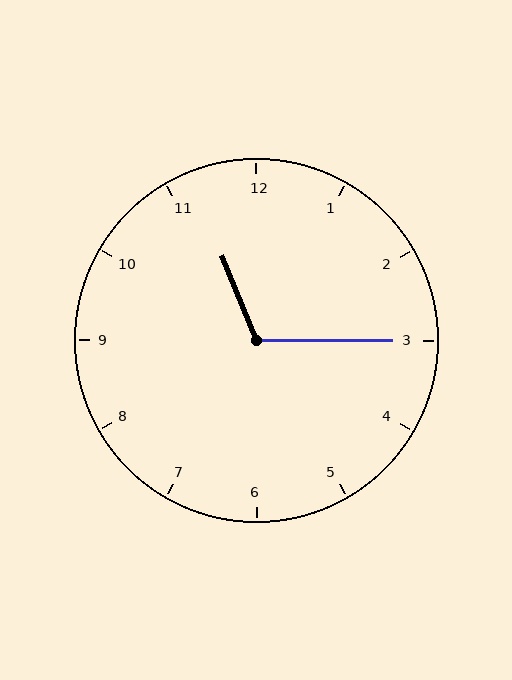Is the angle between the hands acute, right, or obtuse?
It is obtuse.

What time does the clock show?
11:15.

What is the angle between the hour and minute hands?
Approximately 112 degrees.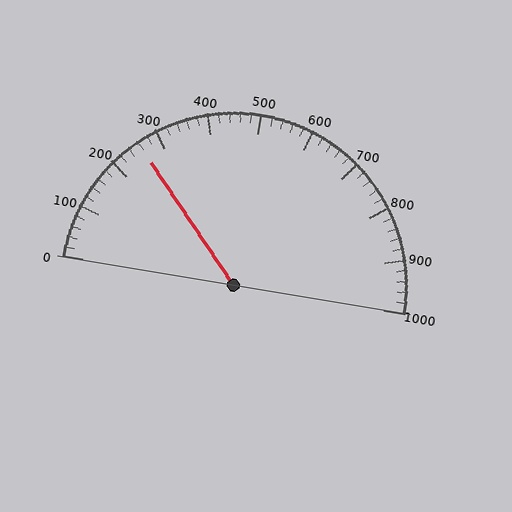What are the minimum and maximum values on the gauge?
The gauge ranges from 0 to 1000.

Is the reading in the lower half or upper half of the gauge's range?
The reading is in the lower half of the range (0 to 1000).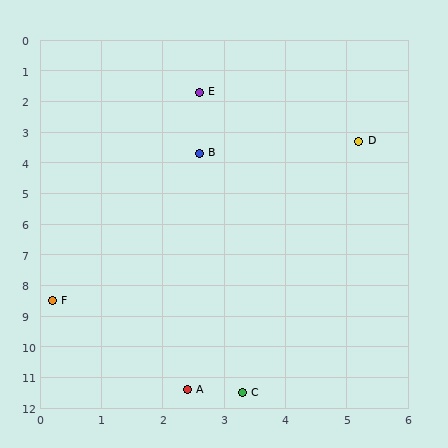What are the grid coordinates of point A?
Point A is at approximately (2.4, 11.4).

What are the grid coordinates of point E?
Point E is at approximately (2.6, 1.7).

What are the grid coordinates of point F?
Point F is at approximately (0.2, 8.5).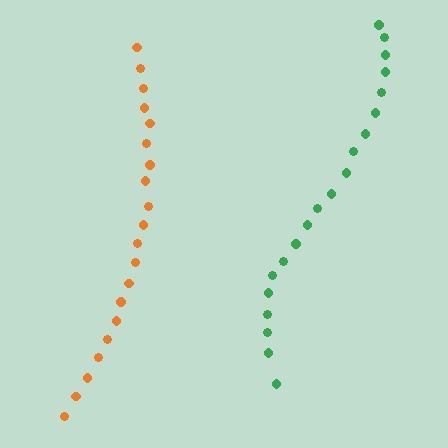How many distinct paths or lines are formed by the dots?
There are 2 distinct paths.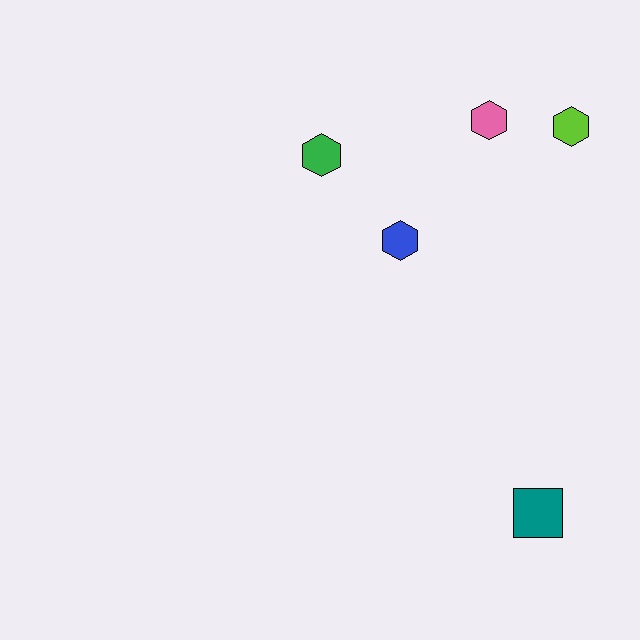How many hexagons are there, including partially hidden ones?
There are 4 hexagons.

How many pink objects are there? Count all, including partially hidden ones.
There is 1 pink object.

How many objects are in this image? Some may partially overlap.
There are 5 objects.